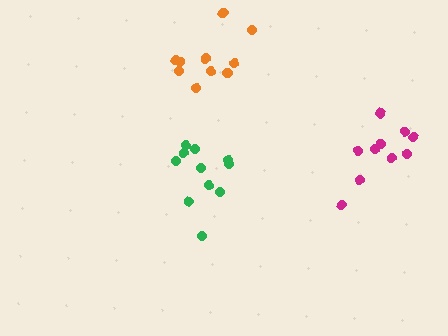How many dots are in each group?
Group 1: 11 dots, Group 2: 10 dots, Group 3: 10 dots (31 total).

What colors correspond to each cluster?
The clusters are colored: green, magenta, orange.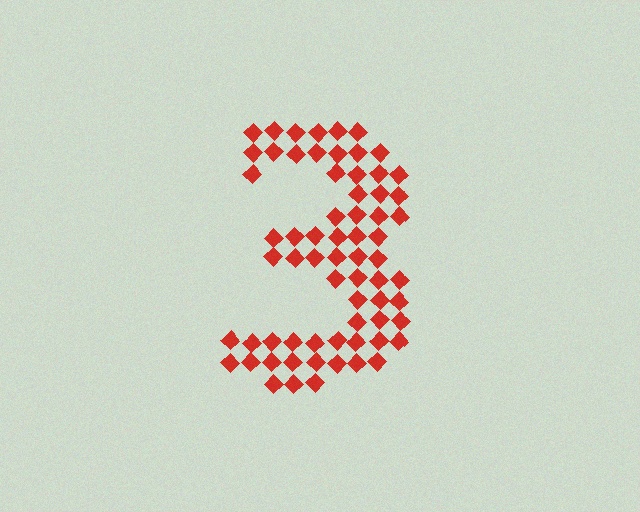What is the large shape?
The large shape is the digit 3.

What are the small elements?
The small elements are diamonds.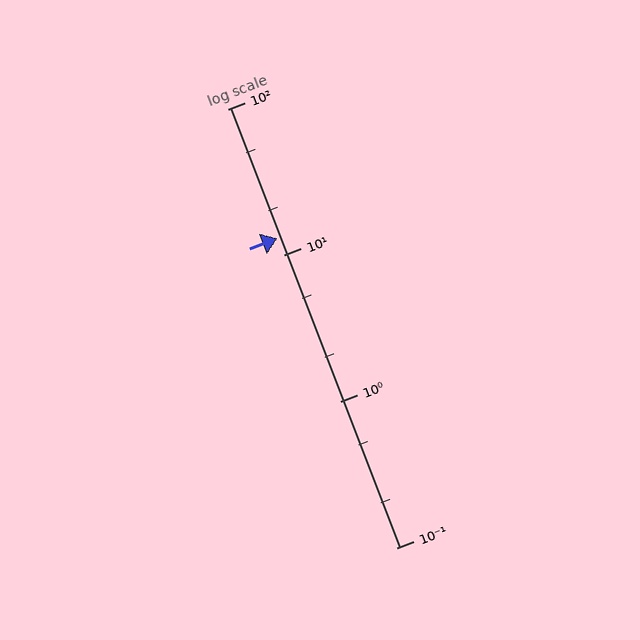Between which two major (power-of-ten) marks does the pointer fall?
The pointer is between 10 and 100.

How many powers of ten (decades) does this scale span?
The scale spans 3 decades, from 0.1 to 100.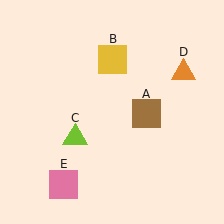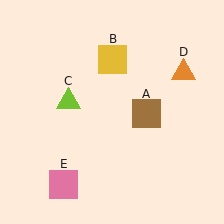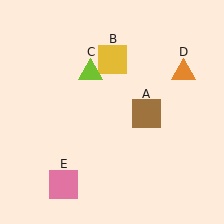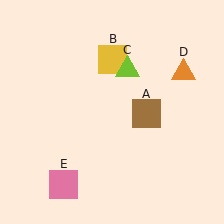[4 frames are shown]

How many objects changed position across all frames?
1 object changed position: lime triangle (object C).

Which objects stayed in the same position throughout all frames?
Brown square (object A) and yellow square (object B) and orange triangle (object D) and pink square (object E) remained stationary.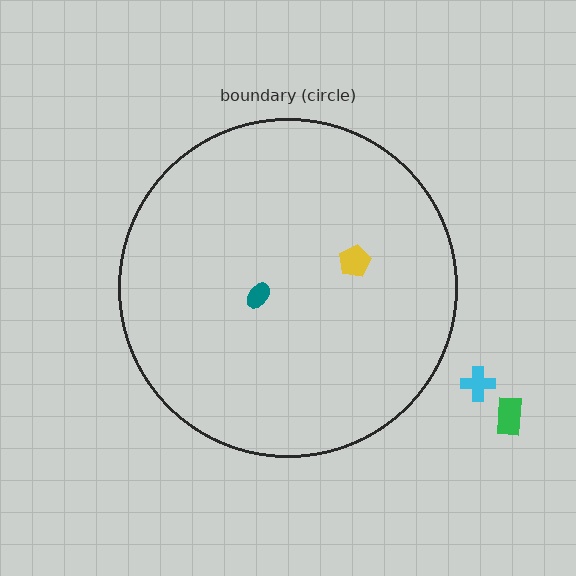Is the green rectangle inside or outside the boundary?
Outside.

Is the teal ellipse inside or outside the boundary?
Inside.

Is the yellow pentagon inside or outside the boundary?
Inside.